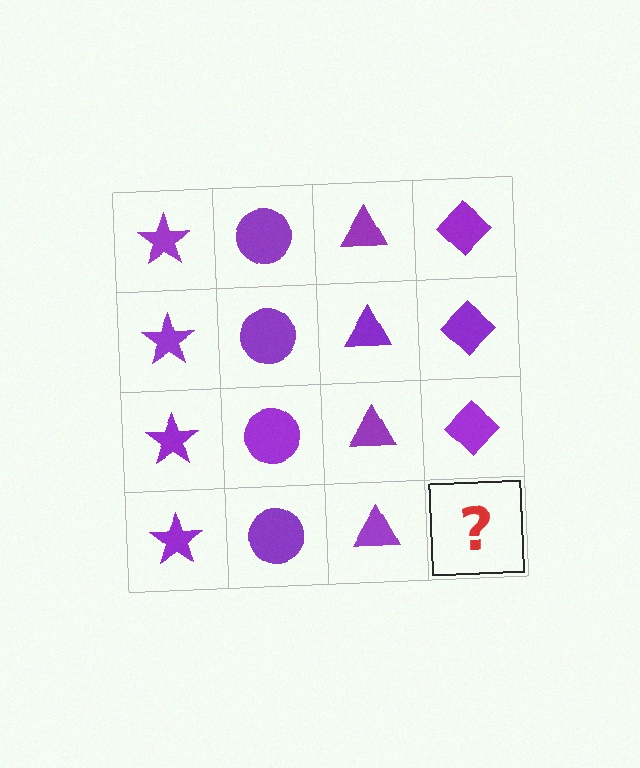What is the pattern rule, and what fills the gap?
The rule is that each column has a consistent shape. The gap should be filled with a purple diamond.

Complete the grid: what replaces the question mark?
The question mark should be replaced with a purple diamond.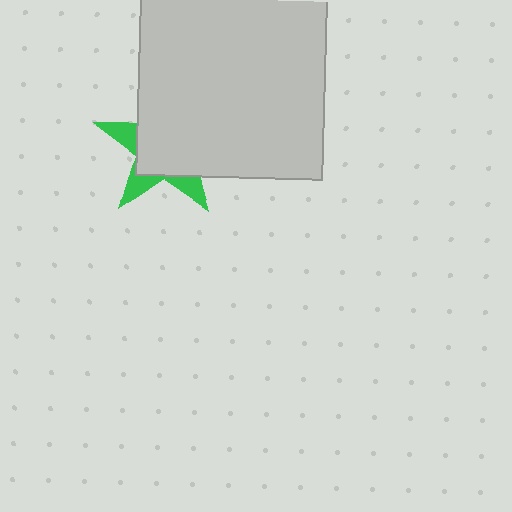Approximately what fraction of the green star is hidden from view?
Roughly 70% of the green star is hidden behind the light gray square.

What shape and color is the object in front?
The object in front is a light gray square.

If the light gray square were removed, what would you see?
You would see the complete green star.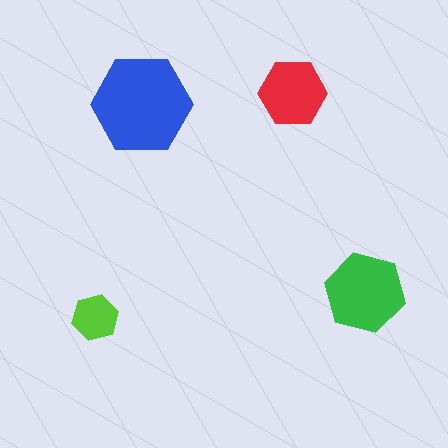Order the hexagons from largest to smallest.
the blue one, the green one, the red one, the lime one.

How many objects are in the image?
There are 4 objects in the image.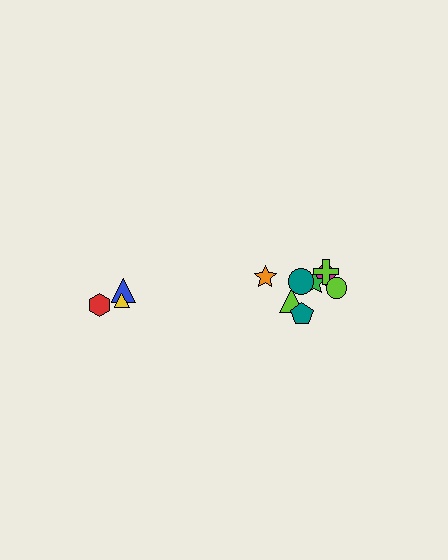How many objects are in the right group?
There are 8 objects.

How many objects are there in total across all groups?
There are 11 objects.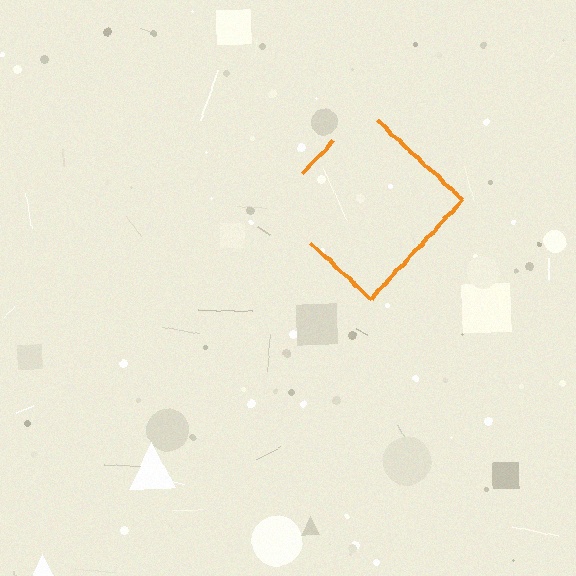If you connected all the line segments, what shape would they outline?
They would outline a diamond.